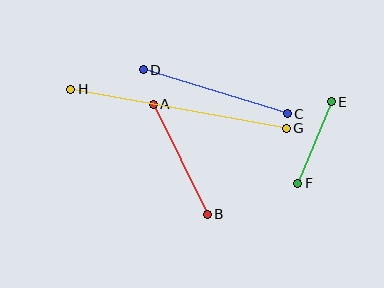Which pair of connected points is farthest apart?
Points G and H are farthest apart.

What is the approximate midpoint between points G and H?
The midpoint is at approximately (179, 109) pixels.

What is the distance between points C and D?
The distance is approximately 151 pixels.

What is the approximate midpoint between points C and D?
The midpoint is at approximately (215, 92) pixels.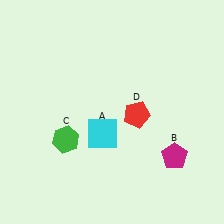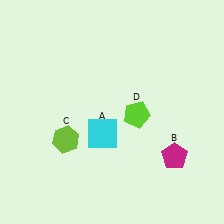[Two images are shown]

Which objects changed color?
C changed from green to lime. D changed from red to lime.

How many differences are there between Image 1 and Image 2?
There are 2 differences between the two images.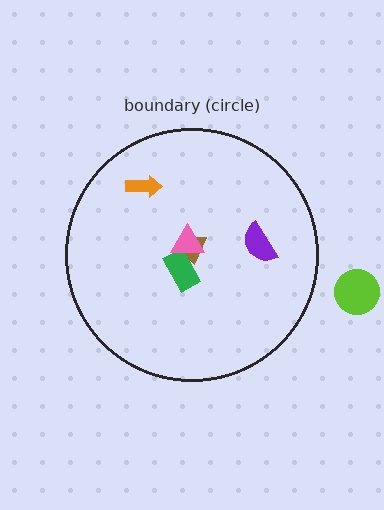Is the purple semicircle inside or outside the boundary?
Inside.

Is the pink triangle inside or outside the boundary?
Inside.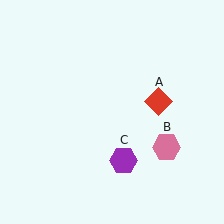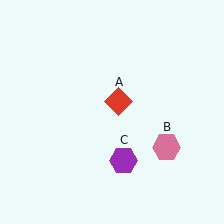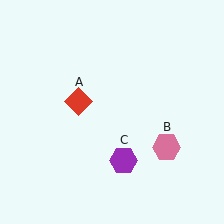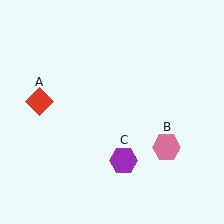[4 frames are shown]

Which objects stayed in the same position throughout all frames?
Pink hexagon (object B) and purple hexagon (object C) remained stationary.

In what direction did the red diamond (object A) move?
The red diamond (object A) moved left.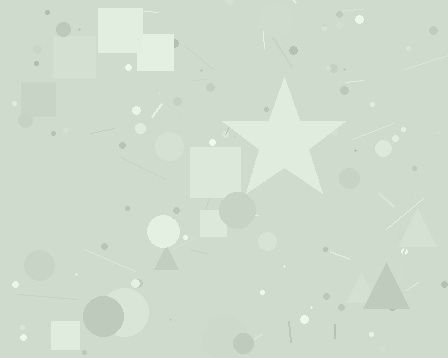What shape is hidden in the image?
A star is hidden in the image.